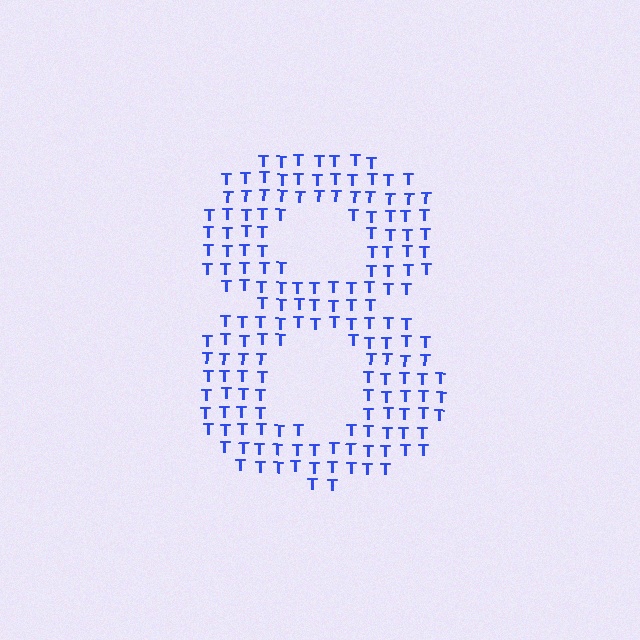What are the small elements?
The small elements are letter T's.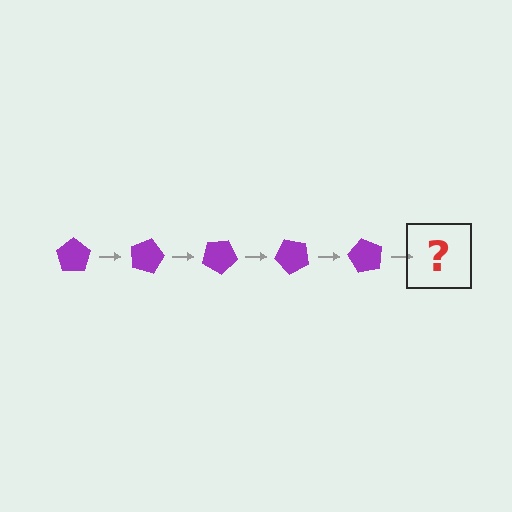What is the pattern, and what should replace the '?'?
The pattern is that the pentagon rotates 15 degrees each step. The '?' should be a purple pentagon rotated 75 degrees.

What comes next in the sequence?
The next element should be a purple pentagon rotated 75 degrees.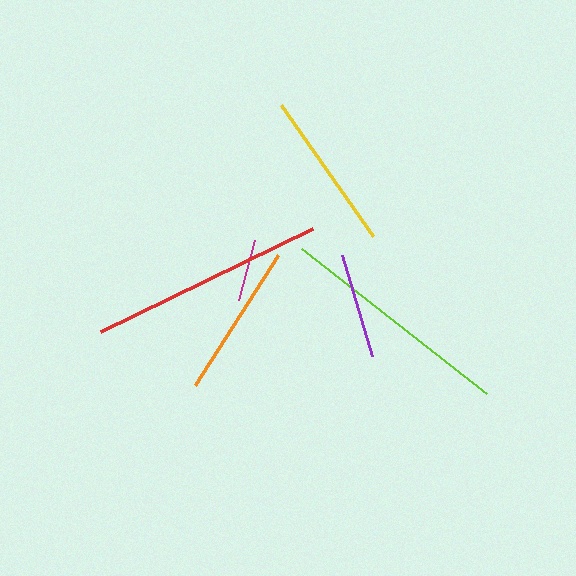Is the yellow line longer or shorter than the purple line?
The yellow line is longer than the purple line.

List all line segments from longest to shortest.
From longest to shortest: red, lime, yellow, orange, purple, magenta.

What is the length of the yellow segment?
The yellow segment is approximately 160 pixels long.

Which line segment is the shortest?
The magenta line is the shortest at approximately 61 pixels.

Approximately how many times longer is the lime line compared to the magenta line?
The lime line is approximately 3.8 times the length of the magenta line.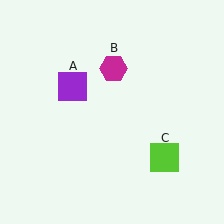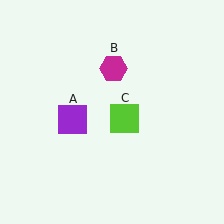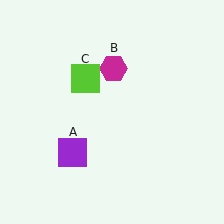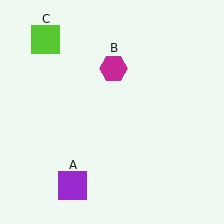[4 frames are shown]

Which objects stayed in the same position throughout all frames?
Magenta hexagon (object B) remained stationary.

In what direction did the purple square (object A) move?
The purple square (object A) moved down.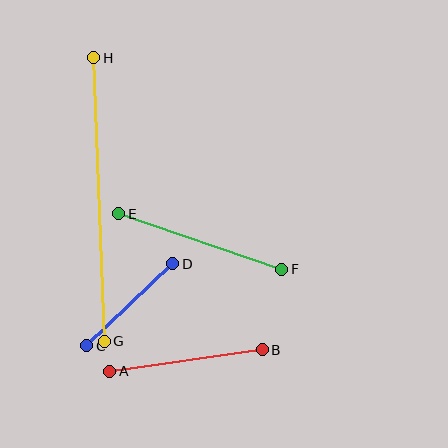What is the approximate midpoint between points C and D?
The midpoint is at approximately (130, 305) pixels.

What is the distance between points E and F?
The distance is approximately 172 pixels.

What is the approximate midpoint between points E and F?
The midpoint is at approximately (200, 241) pixels.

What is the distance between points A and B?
The distance is approximately 154 pixels.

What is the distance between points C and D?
The distance is approximately 119 pixels.